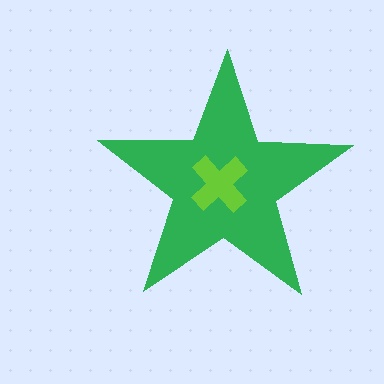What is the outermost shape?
The green star.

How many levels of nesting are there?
2.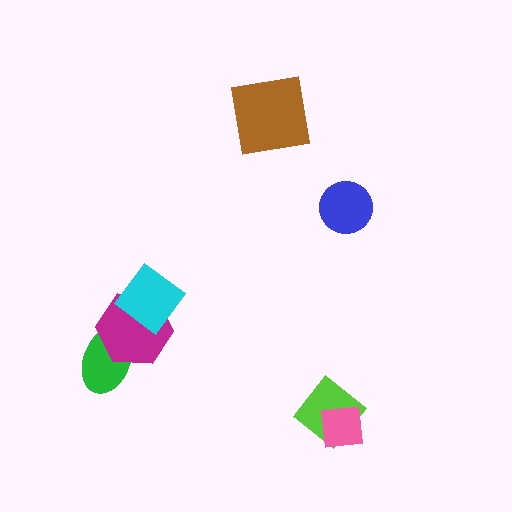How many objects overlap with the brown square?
0 objects overlap with the brown square.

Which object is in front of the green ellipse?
The magenta hexagon is in front of the green ellipse.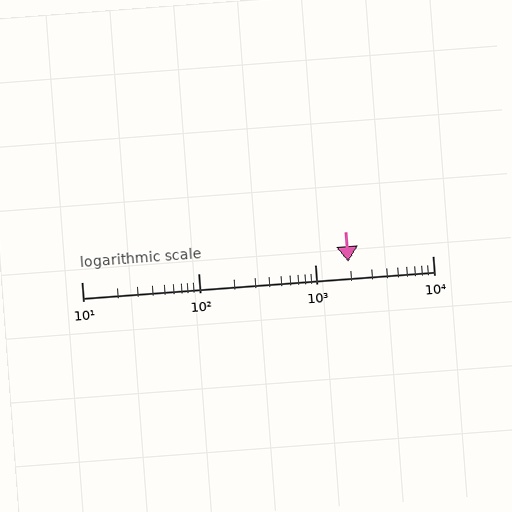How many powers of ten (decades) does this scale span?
The scale spans 3 decades, from 10 to 10000.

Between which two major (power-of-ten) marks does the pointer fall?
The pointer is between 1000 and 10000.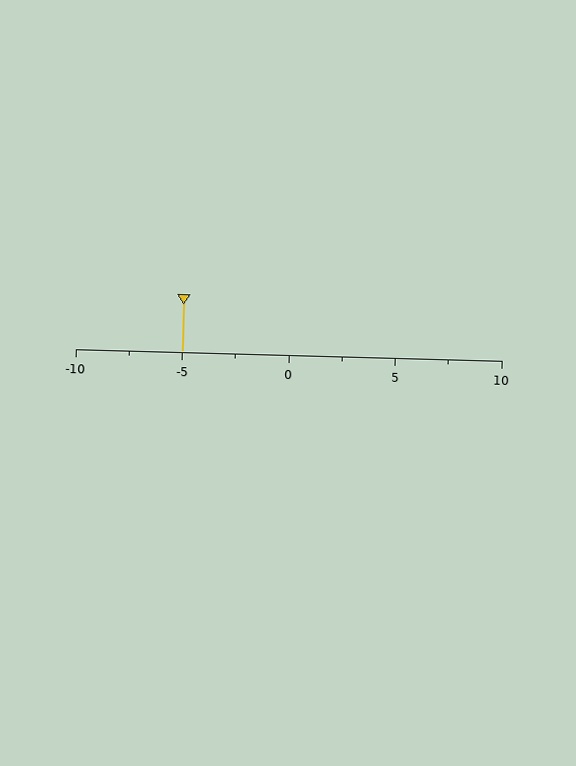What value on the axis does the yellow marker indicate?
The marker indicates approximately -5.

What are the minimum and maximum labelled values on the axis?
The axis runs from -10 to 10.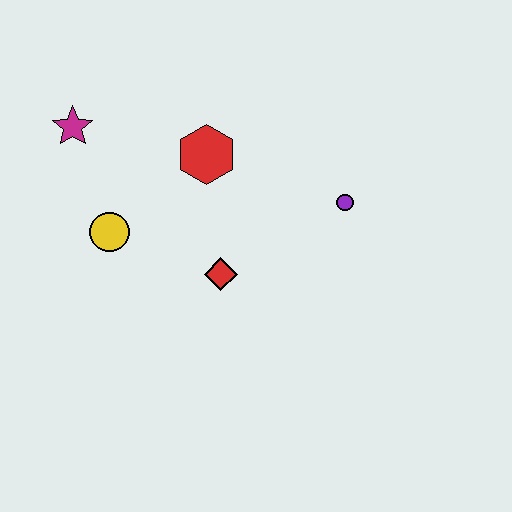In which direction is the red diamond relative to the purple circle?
The red diamond is to the left of the purple circle.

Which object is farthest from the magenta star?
The purple circle is farthest from the magenta star.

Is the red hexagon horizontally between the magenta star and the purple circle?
Yes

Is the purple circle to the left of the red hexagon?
No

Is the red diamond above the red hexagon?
No